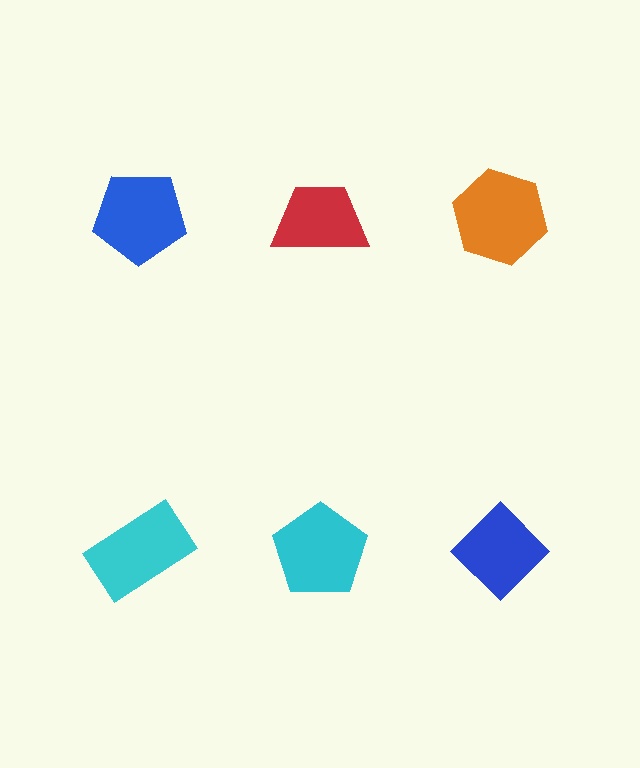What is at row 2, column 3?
A blue diamond.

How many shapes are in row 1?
3 shapes.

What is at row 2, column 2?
A cyan pentagon.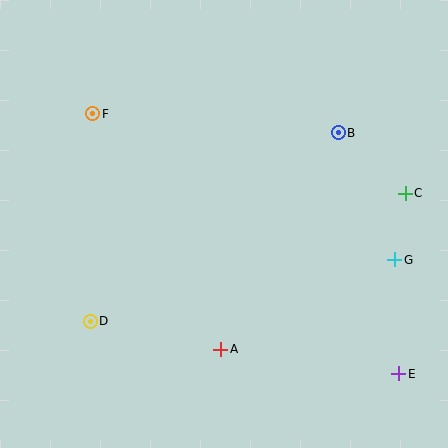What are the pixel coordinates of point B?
Point B is at (338, 133).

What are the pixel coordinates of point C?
Point C is at (405, 193).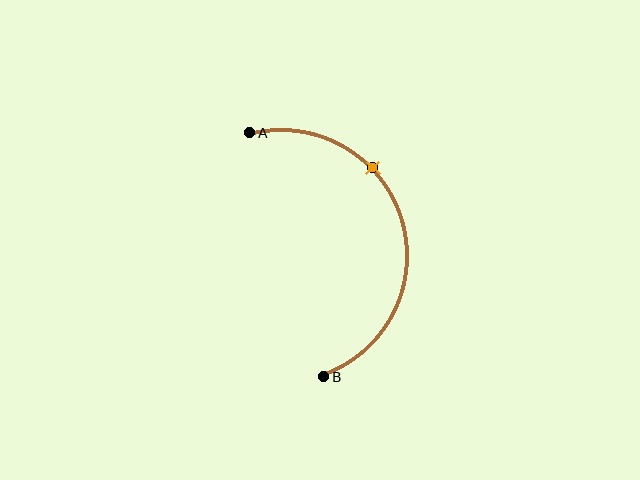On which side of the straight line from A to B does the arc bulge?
The arc bulges to the right of the straight line connecting A and B.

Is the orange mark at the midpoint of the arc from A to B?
No. The orange mark lies on the arc but is closer to endpoint A. The arc midpoint would be at the point on the curve equidistant along the arc from both A and B.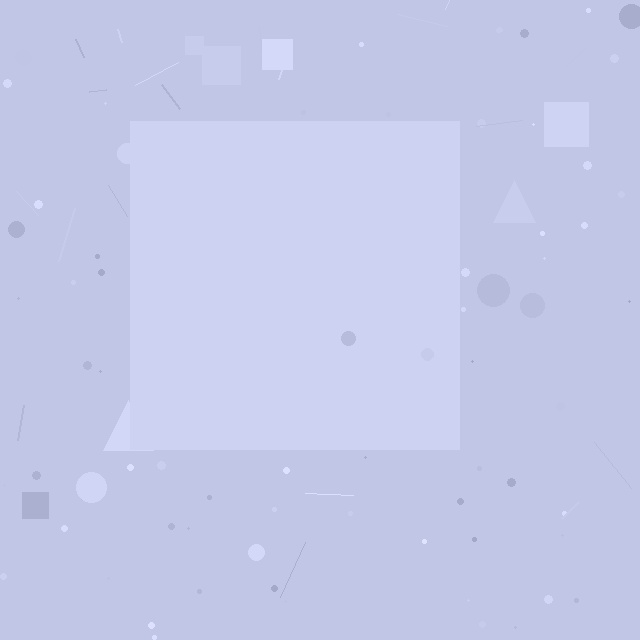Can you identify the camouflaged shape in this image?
The camouflaged shape is a square.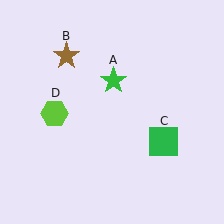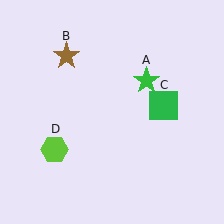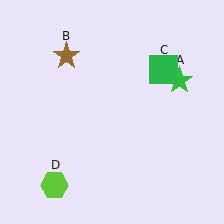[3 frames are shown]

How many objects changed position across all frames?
3 objects changed position: green star (object A), green square (object C), lime hexagon (object D).